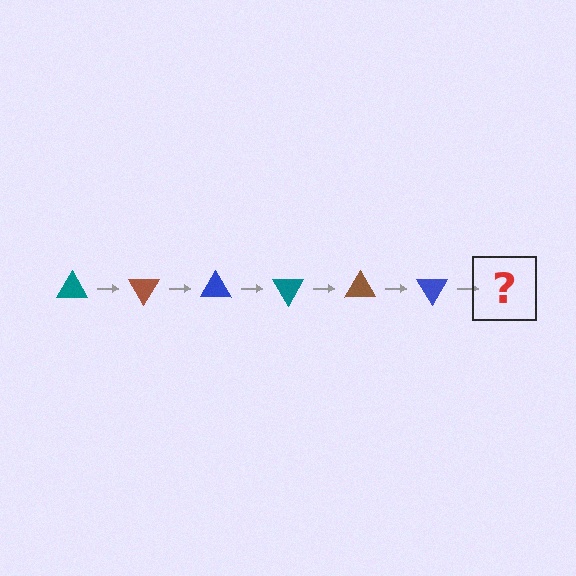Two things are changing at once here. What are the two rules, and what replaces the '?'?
The two rules are that it rotates 60 degrees each step and the color cycles through teal, brown, and blue. The '?' should be a teal triangle, rotated 360 degrees from the start.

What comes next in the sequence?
The next element should be a teal triangle, rotated 360 degrees from the start.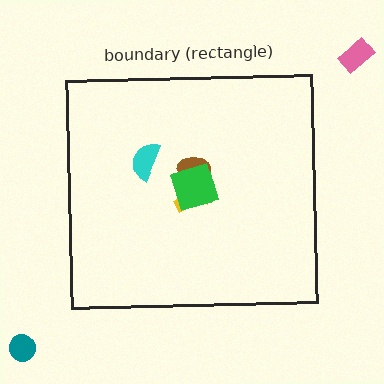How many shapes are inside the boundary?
4 inside, 2 outside.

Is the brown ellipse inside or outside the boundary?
Inside.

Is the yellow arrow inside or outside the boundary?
Inside.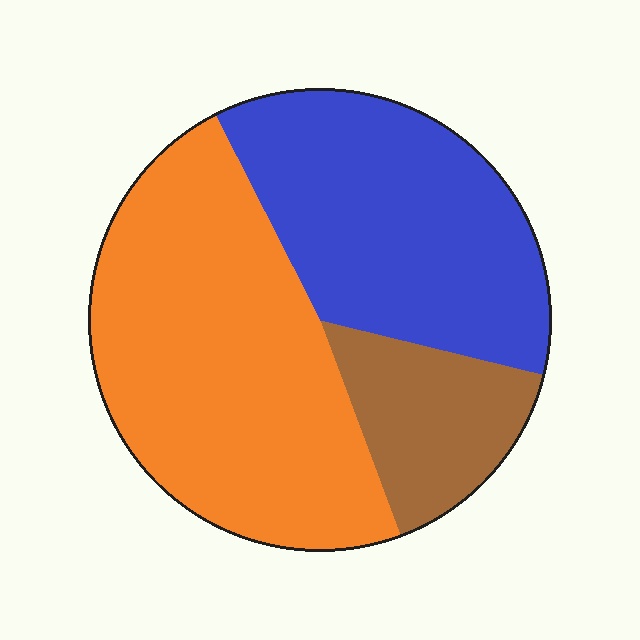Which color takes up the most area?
Orange, at roughly 50%.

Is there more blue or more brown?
Blue.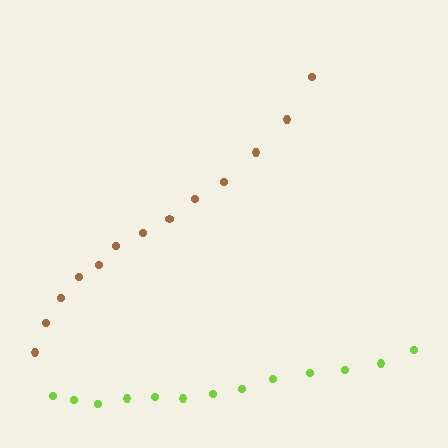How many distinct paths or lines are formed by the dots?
There are 2 distinct paths.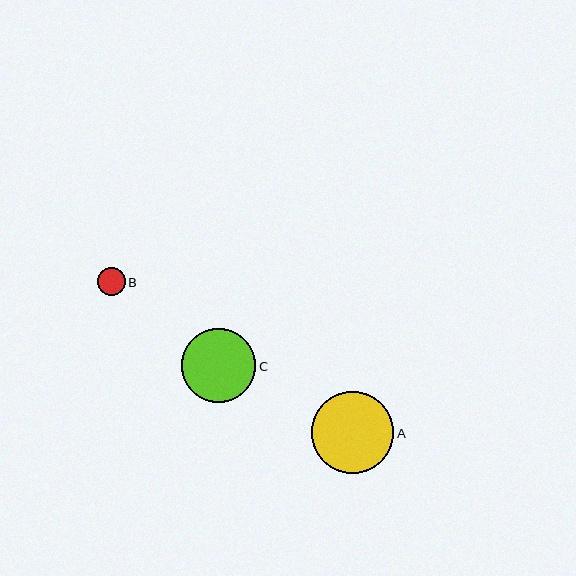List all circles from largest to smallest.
From largest to smallest: A, C, B.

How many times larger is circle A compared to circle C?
Circle A is approximately 1.1 times the size of circle C.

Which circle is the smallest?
Circle B is the smallest with a size of approximately 28 pixels.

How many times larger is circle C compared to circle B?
Circle C is approximately 2.6 times the size of circle B.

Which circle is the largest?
Circle A is the largest with a size of approximately 82 pixels.